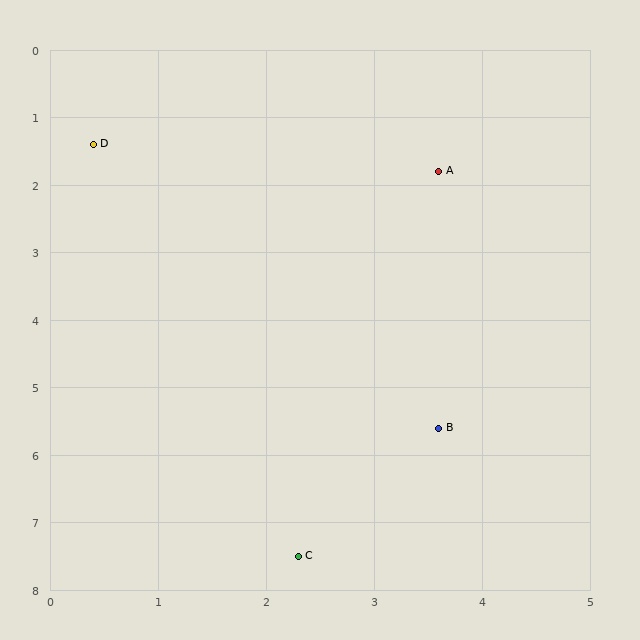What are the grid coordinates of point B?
Point B is at approximately (3.6, 5.6).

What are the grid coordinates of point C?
Point C is at approximately (2.3, 7.5).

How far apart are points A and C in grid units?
Points A and C are about 5.8 grid units apart.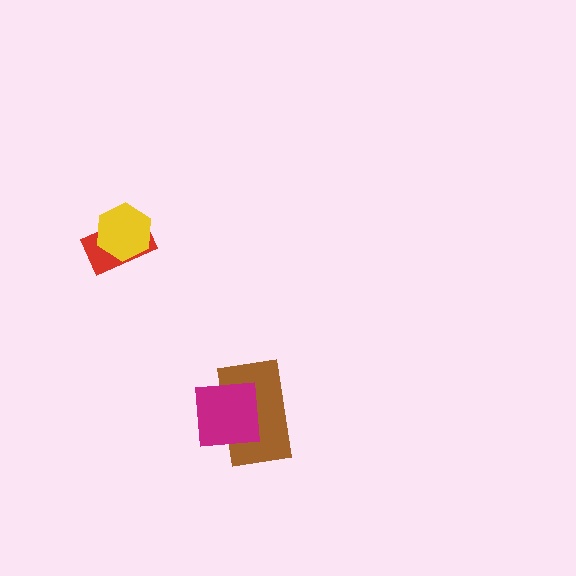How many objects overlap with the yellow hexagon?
1 object overlaps with the yellow hexagon.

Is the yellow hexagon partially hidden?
No, no other shape covers it.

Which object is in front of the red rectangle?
The yellow hexagon is in front of the red rectangle.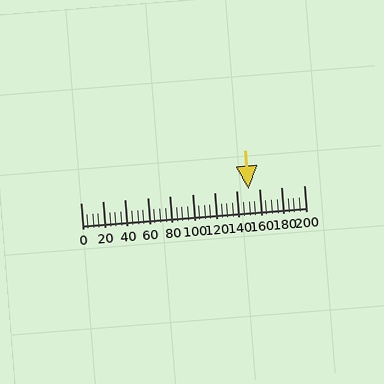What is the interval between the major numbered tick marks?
The major tick marks are spaced 20 units apart.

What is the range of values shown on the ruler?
The ruler shows values from 0 to 200.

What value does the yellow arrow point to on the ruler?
The yellow arrow points to approximately 150.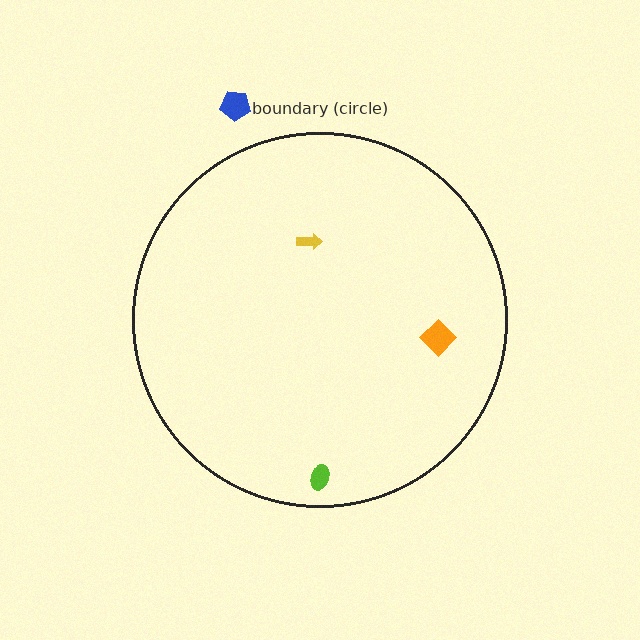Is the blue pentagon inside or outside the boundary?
Outside.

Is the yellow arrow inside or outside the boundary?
Inside.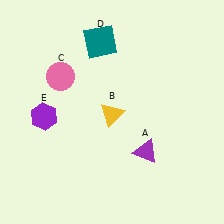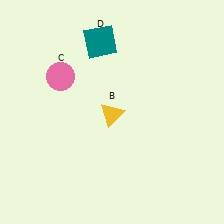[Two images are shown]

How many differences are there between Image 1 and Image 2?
There are 2 differences between the two images.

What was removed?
The purple hexagon (E), the purple triangle (A) were removed in Image 2.